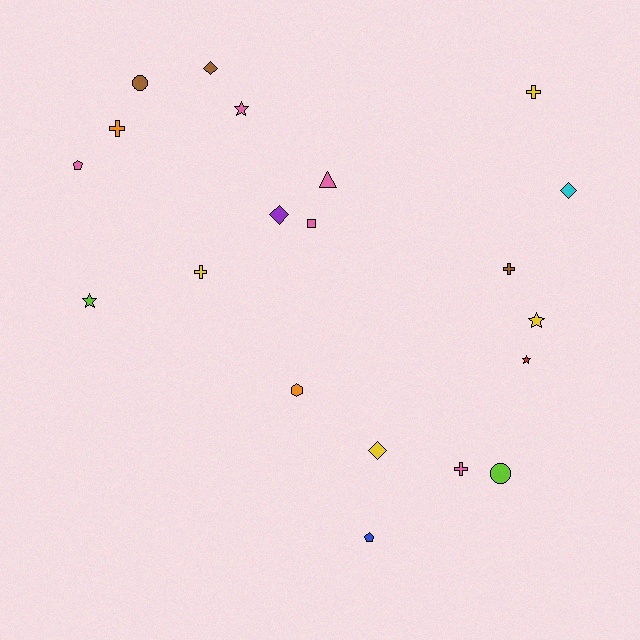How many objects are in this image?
There are 20 objects.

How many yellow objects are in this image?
There are 4 yellow objects.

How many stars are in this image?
There are 4 stars.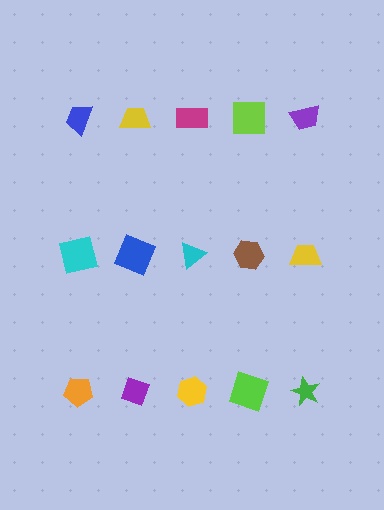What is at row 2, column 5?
A yellow trapezoid.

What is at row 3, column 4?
A lime square.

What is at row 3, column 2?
A purple diamond.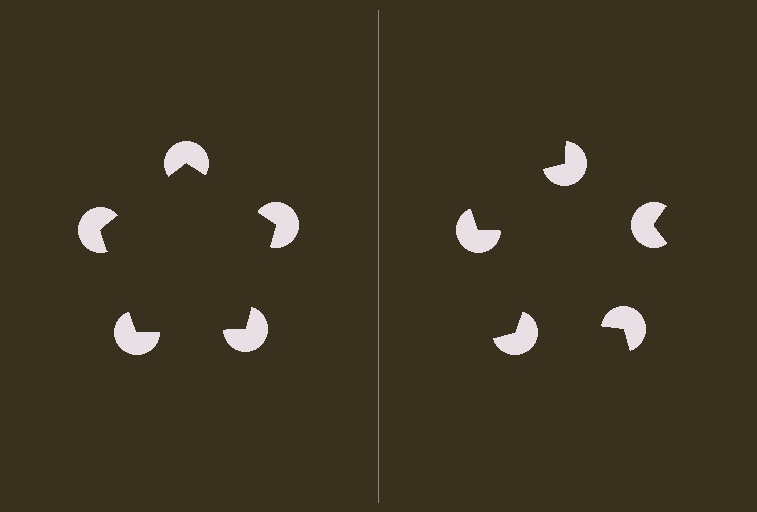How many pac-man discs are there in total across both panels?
10 — 5 on each side.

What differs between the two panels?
The pac-man discs are positioned identically on both sides; only the wedge orientations differ. On the left they align to a pentagon; on the right they are misaligned.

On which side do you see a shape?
An illusory pentagon appears on the left side. On the right side the wedge cuts are rotated, so no coherent shape forms.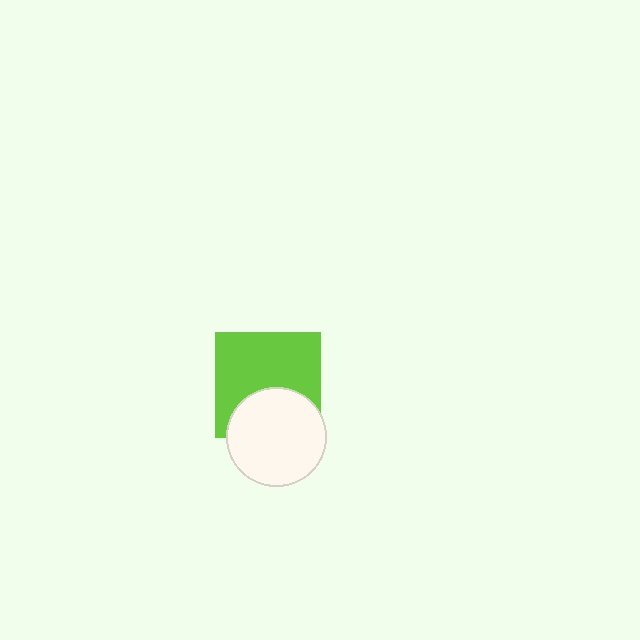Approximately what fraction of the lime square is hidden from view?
Roughly 35% of the lime square is hidden behind the white circle.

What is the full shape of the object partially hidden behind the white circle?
The partially hidden object is a lime square.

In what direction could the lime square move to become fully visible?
The lime square could move up. That would shift it out from behind the white circle entirely.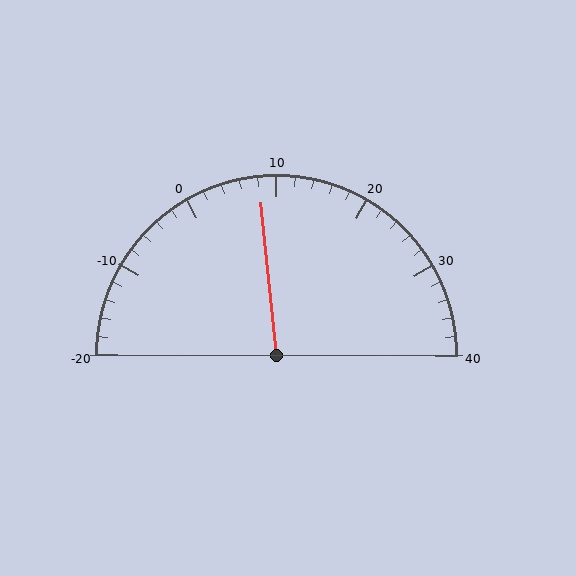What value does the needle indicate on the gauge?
The needle indicates approximately 8.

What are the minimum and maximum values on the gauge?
The gauge ranges from -20 to 40.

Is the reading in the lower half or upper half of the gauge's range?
The reading is in the lower half of the range (-20 to 40).